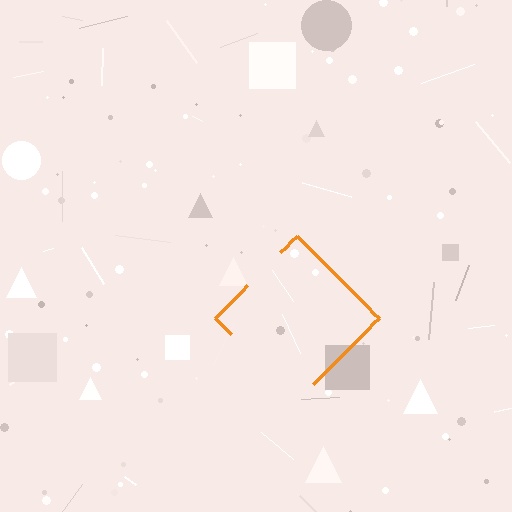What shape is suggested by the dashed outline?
The dashed outline suggests a diamond.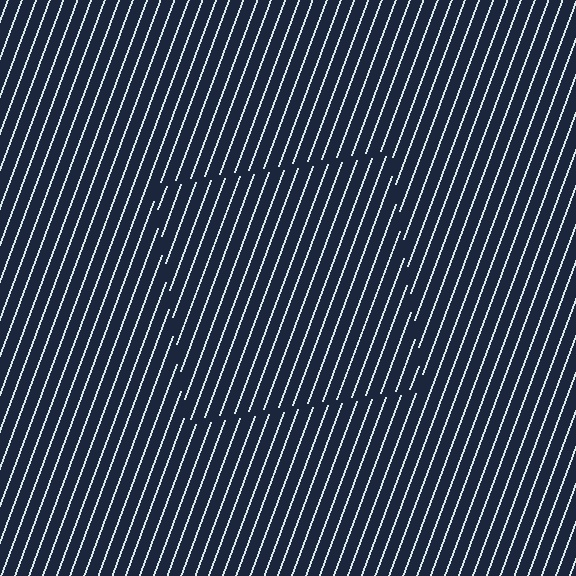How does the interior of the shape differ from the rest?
The interior of the shape contains the same grating, shifted by half a period — the contour is defined by the phase discontinuity where line-ends from the inner and outer gratings abut.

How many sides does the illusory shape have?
4 sides — the line-ends trace a square.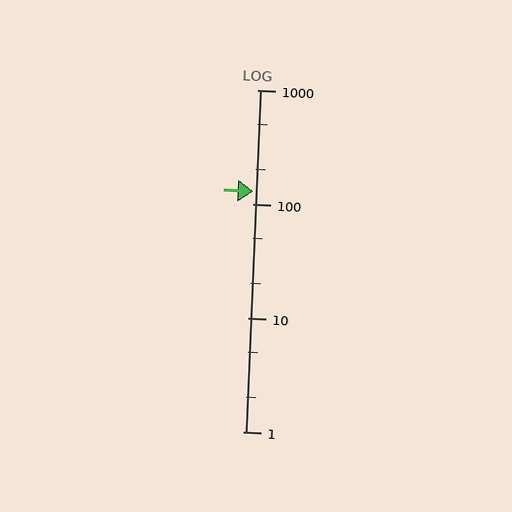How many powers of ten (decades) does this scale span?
The scale spans 3 decades, from 1 to 1000.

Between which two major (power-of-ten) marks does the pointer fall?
The pointer is between 100 and 1000.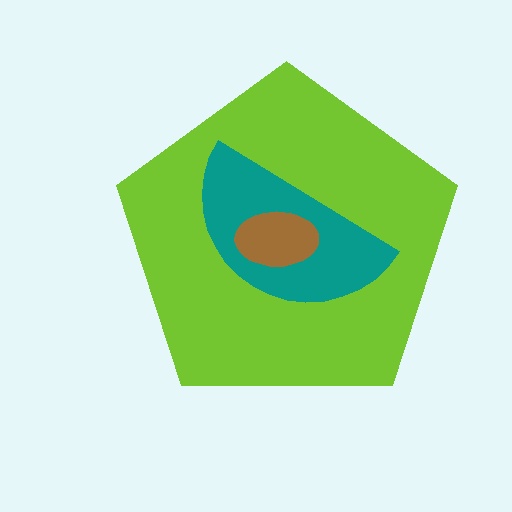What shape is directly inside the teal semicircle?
The brown ellipse.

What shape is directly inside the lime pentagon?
The teal semicircle.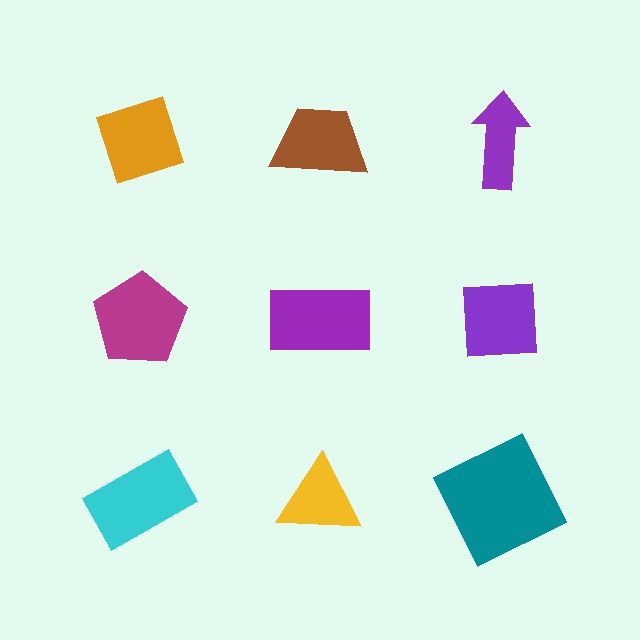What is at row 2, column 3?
A purple square.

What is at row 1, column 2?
A brown trapezoid.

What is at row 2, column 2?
A purple rectangle.